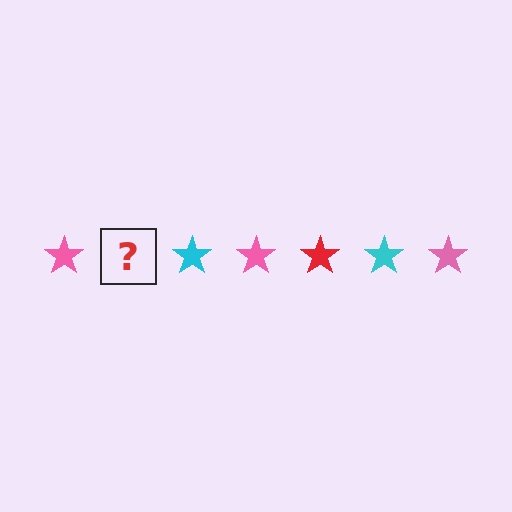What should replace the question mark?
The question mark should be replaced with a red star.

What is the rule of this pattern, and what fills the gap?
The rule is that the pattern cycles through pink, red, cyan stars. The gap should be filled with a red star.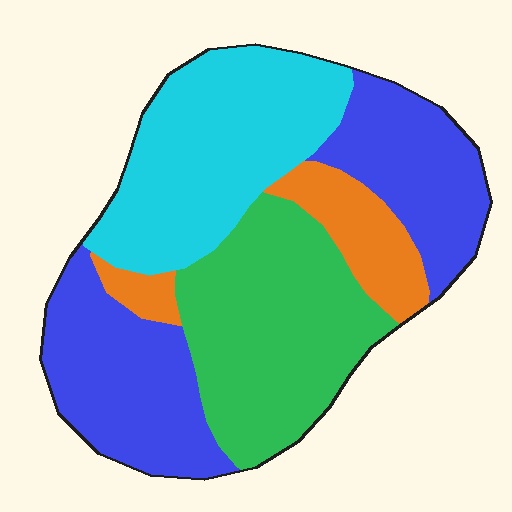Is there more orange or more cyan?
Cyan.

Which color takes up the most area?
Blue, at roughly 35%.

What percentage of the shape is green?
Green takes up about one quarter (1/4) of the shape.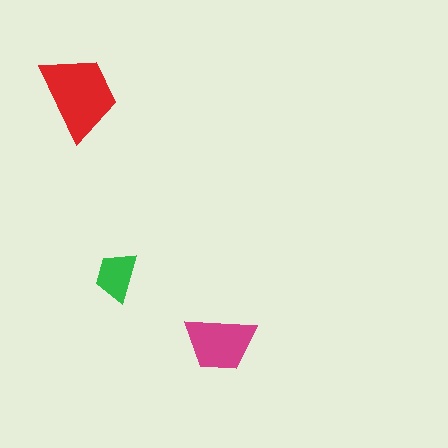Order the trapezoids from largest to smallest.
the red one, the magenta one, the green one.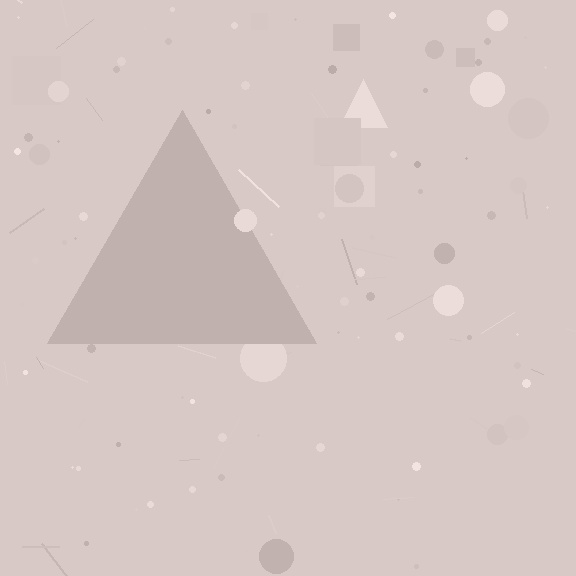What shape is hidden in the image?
A triangle is hidden in the image.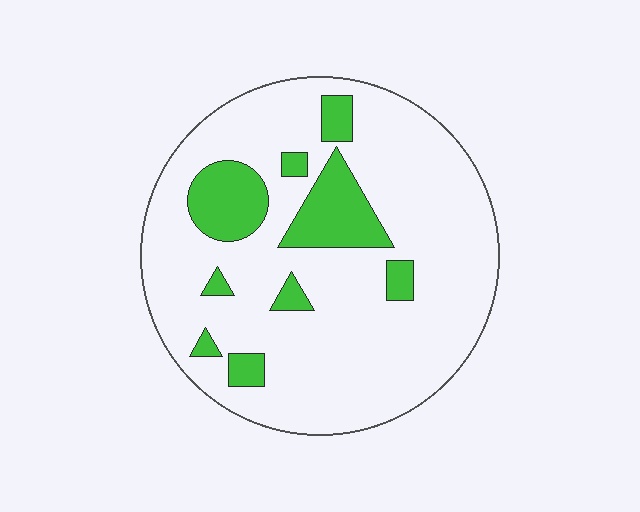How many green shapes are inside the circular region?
9.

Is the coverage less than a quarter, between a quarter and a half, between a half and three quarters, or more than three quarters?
Less than a quarter.